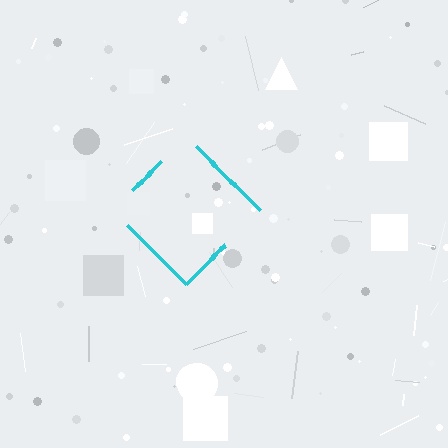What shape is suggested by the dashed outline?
The dashed outline suggests a diamond.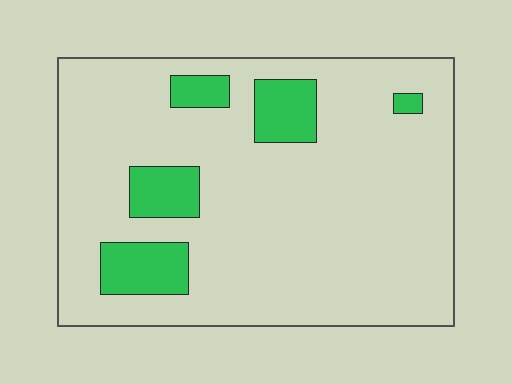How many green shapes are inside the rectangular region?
5.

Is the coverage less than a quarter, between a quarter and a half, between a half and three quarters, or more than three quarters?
Less than a quarter.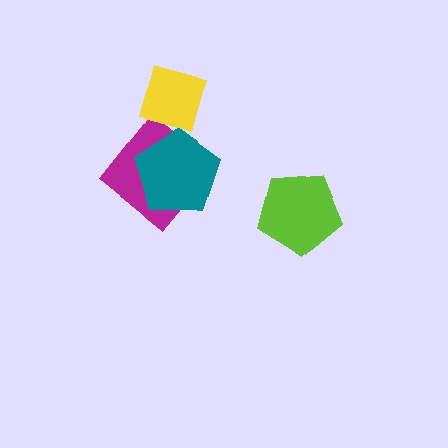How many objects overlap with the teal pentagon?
2 objects overlap with the teal pentagon.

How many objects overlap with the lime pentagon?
0 objects overlap with the lime pentagon.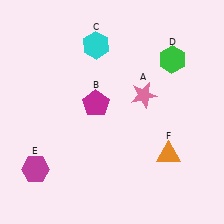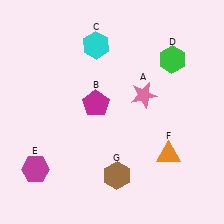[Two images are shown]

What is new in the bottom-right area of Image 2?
A brown hexagon (G) was added in the bottom-right area of Image 2.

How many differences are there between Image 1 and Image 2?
There is 1 difference between the two images.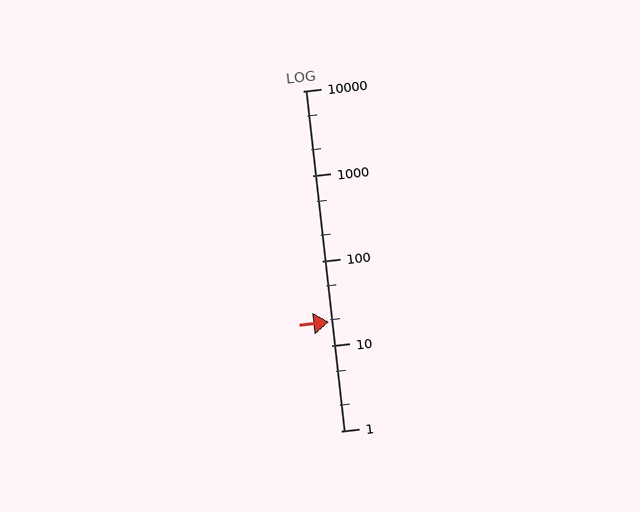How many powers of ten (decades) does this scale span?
The scale spans 4 decades, from 1 to 10000.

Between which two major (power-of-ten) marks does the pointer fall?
The pointer is between 10 and 100.